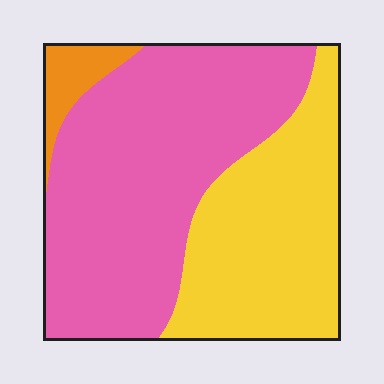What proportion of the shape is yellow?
Yellow covers 37% of the shape.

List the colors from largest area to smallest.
From largest to smallest: pink, yellow, orange.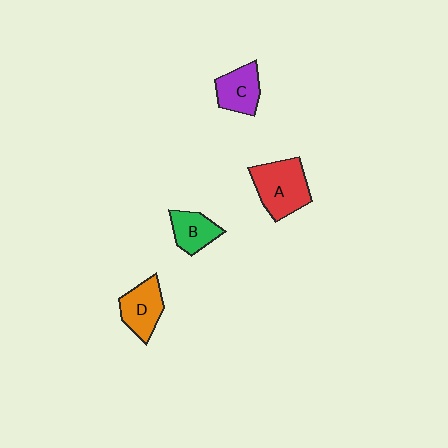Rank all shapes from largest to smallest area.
From largest to smallest: A (red), D (orange), C (purple), B (green).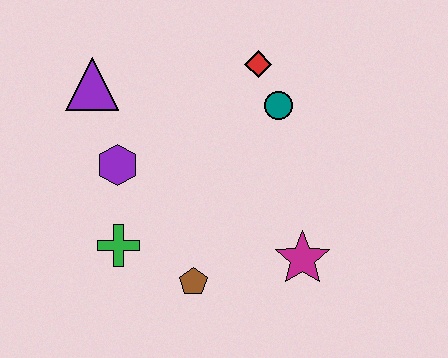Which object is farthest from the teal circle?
The green cross is farthest from the teal circle.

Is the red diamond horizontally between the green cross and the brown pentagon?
No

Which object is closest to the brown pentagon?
The green cross is closest to the brown pentagon.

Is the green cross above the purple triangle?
No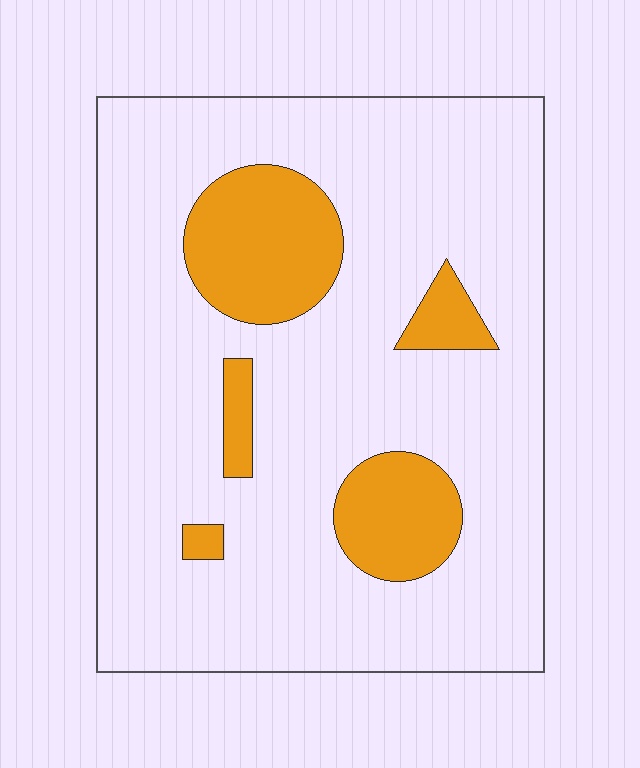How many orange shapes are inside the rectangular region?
5.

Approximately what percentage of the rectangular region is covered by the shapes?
Approximately 15%.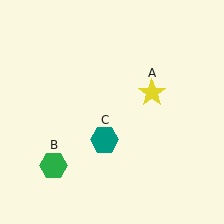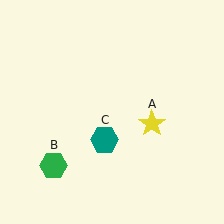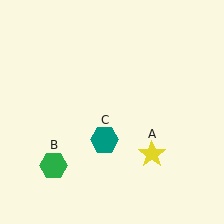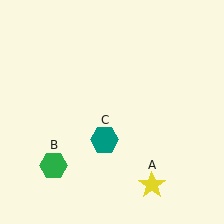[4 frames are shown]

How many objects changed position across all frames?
1 object changed position: yellow star (object A).